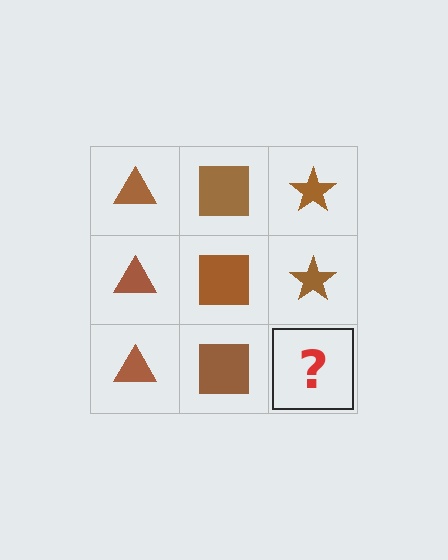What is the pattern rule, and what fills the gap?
The rule is that each column has a consistent shape. The gap should be filled with a brown star.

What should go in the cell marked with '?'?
The missing cell should contain a brown star.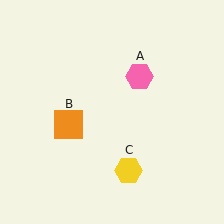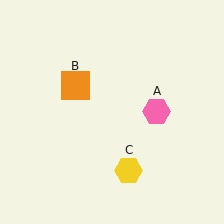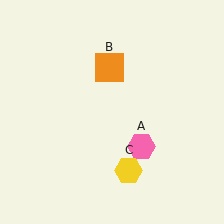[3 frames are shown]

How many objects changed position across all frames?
2 objects changed position: pink hexagon (object A), orange square (object B).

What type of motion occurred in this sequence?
The pink hexagon (object A), orange square (object B) rotated clockwise around the center of the scene.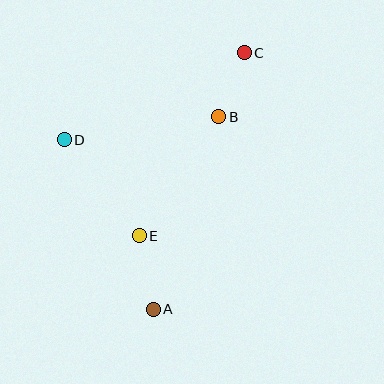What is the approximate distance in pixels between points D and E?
The distance between D and E is approximately 122 pixels.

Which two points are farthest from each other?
Points A and C are farthest from each other.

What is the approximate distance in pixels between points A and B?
The distance between A and B is approximately 204 pixels.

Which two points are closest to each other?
Points B and C are closest to each other.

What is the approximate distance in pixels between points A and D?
The distance between A and D is approximately 191 pixels.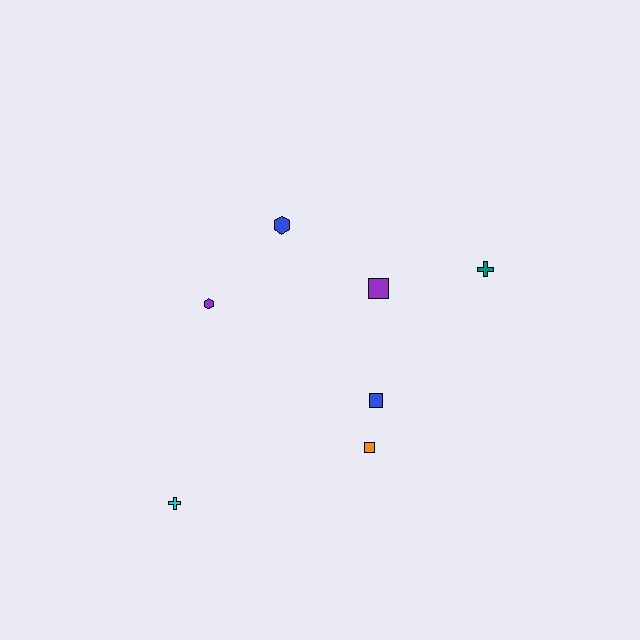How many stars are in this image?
There are no stars.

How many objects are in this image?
There are 7 objects.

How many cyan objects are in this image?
There is 1 cyan object.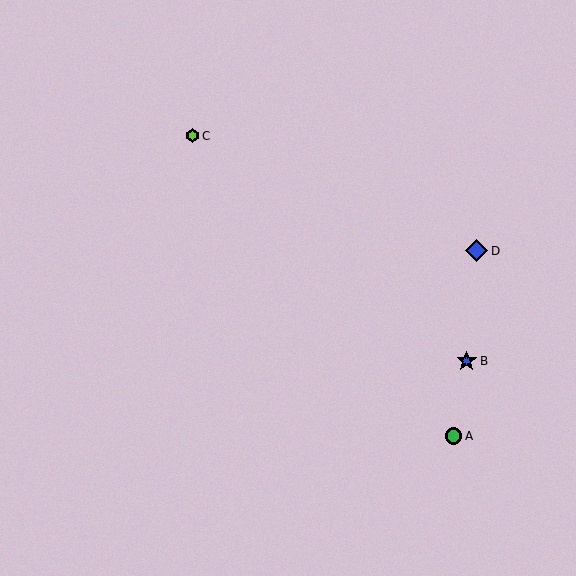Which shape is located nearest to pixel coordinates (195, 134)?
The lime hexagon (labeled C) at (193, 136) is nearest to that location.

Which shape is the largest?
The blue diamond (labeled D) is the largest.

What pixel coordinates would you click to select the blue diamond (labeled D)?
Click at (477, 251) to select the blue diamond D.